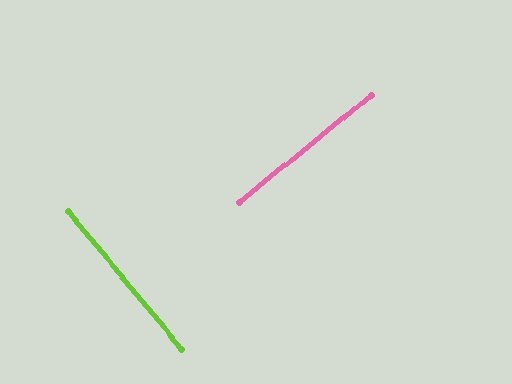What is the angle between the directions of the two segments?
Approximately 90 degrees.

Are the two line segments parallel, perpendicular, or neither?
Perpendicular — they meet at approximately 90°.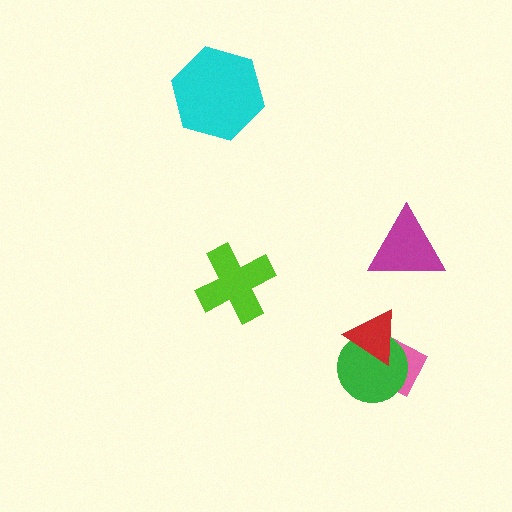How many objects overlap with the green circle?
2 objects overlap with the green circle.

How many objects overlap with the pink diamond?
2 objects overlap with the pink diamond.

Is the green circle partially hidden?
Yes, it is partially covered by another shape.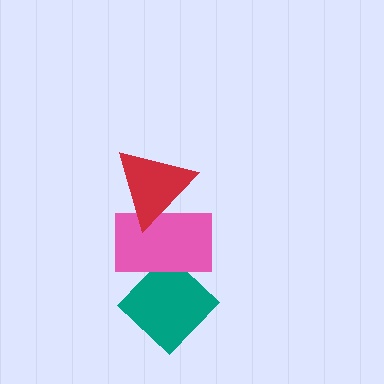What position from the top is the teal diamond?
The teal diamond is 3rd from the top.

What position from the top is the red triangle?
The red triangle is 1st from the top.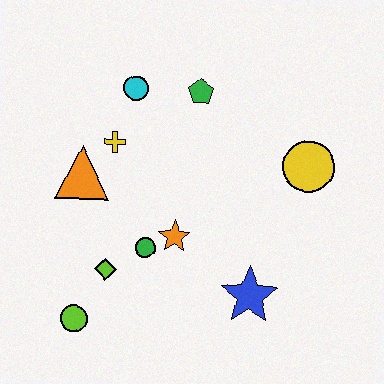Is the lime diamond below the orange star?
Yes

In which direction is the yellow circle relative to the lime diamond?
The yellow circle is to the right of the lime diamond.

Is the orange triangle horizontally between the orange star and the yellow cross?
No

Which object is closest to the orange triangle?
The yellow cross is closest to the orange triangle.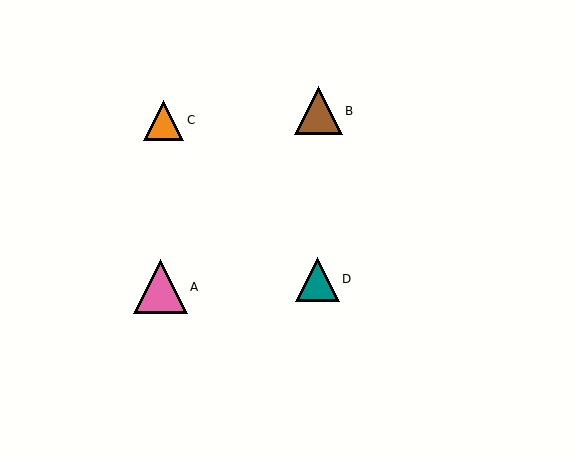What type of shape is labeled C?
Shape C is an orange triangle.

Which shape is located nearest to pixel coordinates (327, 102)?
The brown triangle (labeled B) at (318, 111) is nearest to that location.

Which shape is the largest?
The pink triangle (labeled A) is the largest.